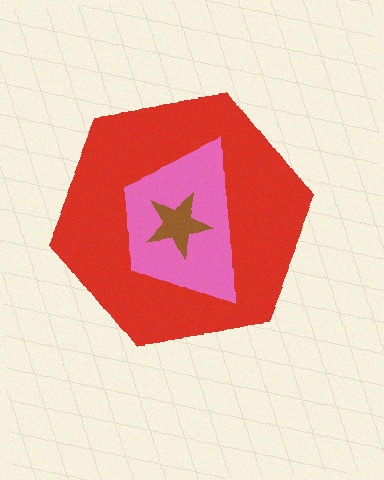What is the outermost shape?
The red hexagon.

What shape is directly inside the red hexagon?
The pink trapezoid.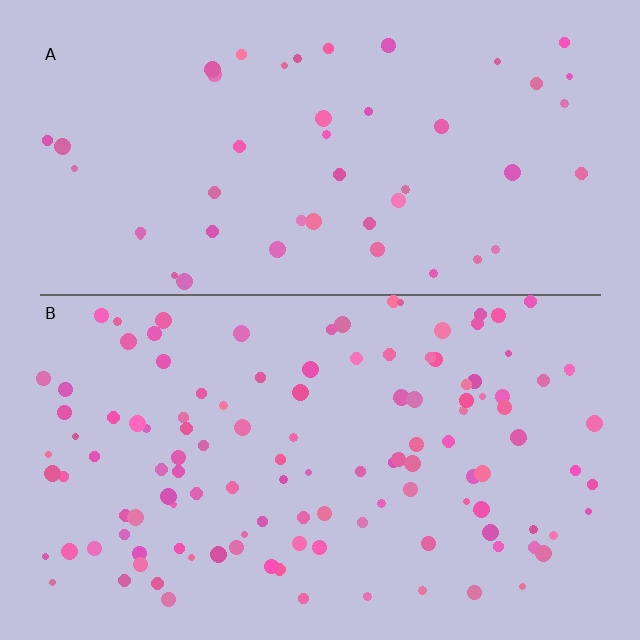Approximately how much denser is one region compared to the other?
Approximately 2.5× — region B over region A.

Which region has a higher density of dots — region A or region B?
B (the bottom).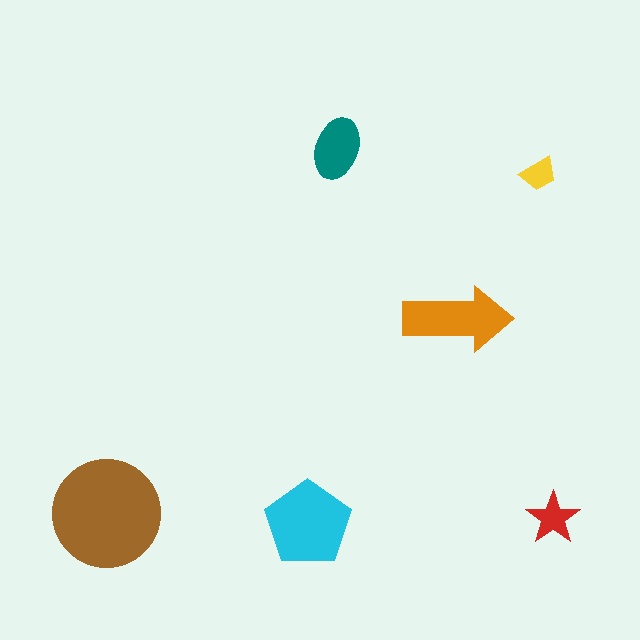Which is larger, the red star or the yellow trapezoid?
The red star.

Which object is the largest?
The brown circle.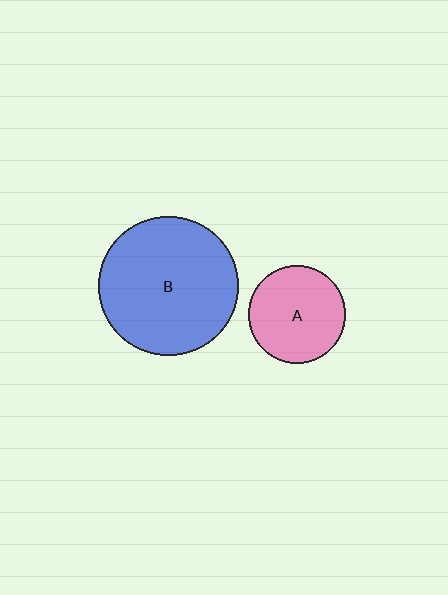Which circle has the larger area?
Circle B (blue).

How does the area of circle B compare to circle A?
Approximately 2.1 times.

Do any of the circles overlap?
No, none of the circles overlap.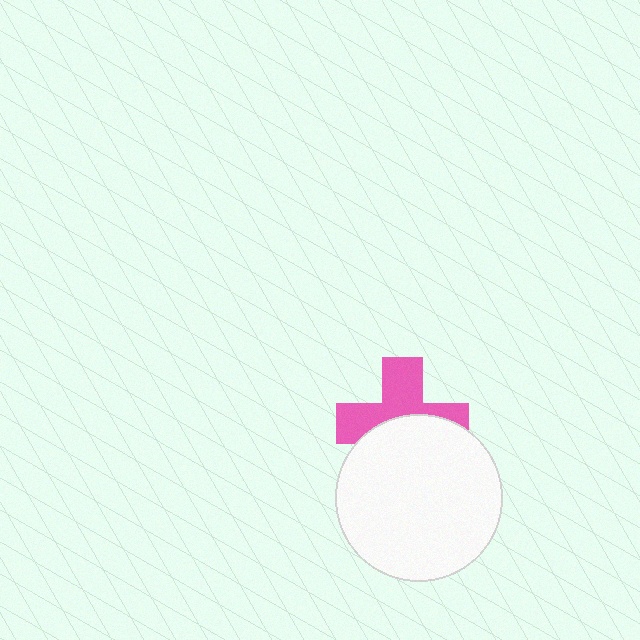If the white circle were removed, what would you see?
You would see the complete pink cross.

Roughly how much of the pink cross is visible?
About half of it is visible (roughly 52%).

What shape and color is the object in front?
The object in front is a white circle.